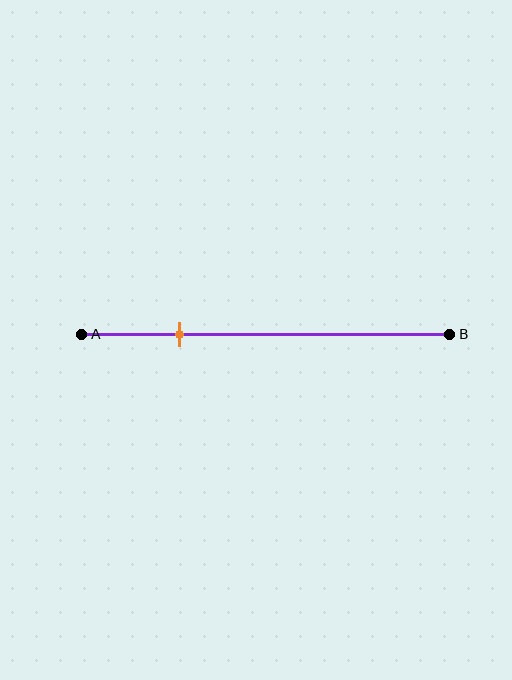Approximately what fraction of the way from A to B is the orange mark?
The orange mark is approximately 25% of the way from A to B.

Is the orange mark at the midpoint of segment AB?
No, the mark is at about 25% from A, not at the 50% midpoint.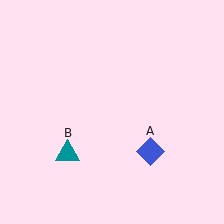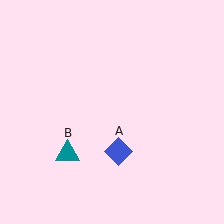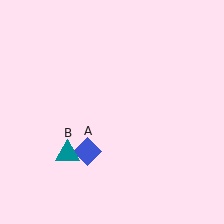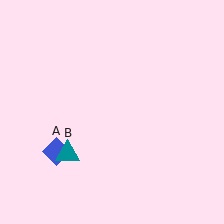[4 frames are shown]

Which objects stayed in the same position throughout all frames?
Teal triangle (object B) remained stationary.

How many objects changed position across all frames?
1 object changed position: blue diamond (object A).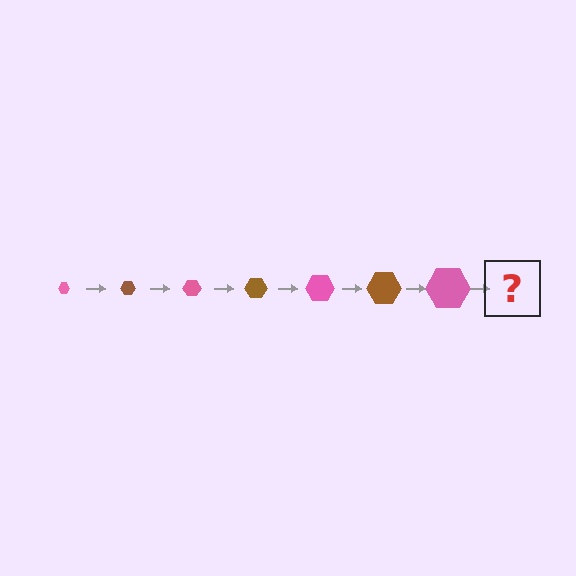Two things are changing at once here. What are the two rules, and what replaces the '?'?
The two rules are that the hexagon grows larger each step and the color cycles through pink and brown. The '?' should be a brown hexagon, larger than the previous one.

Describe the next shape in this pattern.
It should be a brown hexagon, larger than the previous one.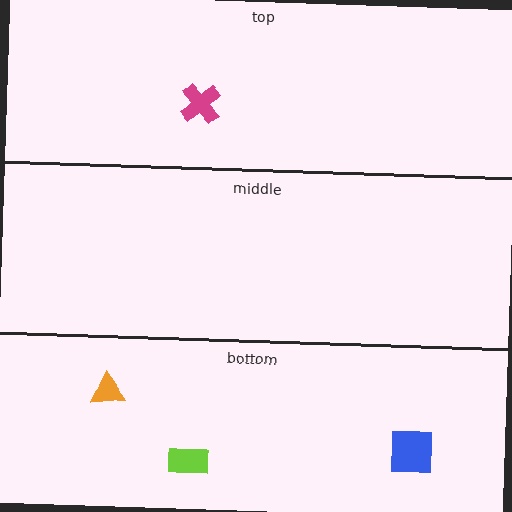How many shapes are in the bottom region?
3.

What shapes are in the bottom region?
The blue square, the orange triangle, the lime rectangle.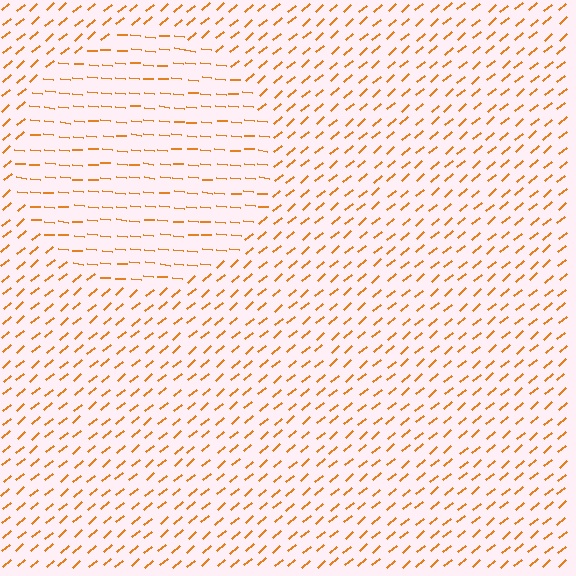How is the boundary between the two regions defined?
The boundary is defined purely by a change in line orientation (approximately 45 degrees difference). All lines are the same color and thickness.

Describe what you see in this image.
The image is filled with small orange line segments. A circle region in the image has lines oriented differently from the surrounding lines, creating a visible texture boundary.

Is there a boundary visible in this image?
Yes, there is a texture boundary formed by a change in line orientation.